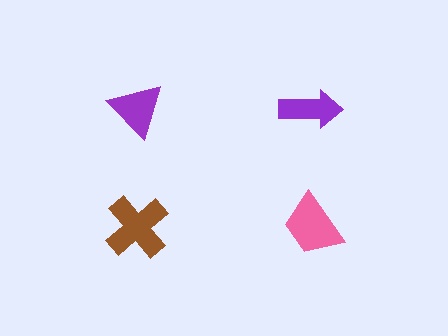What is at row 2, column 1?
A brown cross.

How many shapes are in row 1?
2 shapes.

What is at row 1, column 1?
A purple triangle.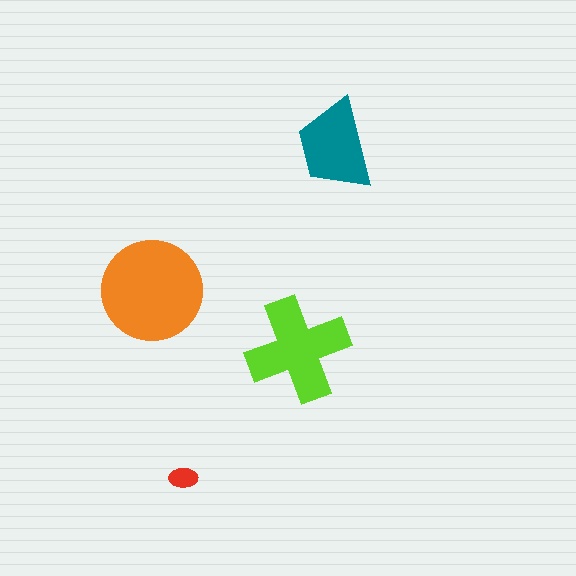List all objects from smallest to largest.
The red ellipse, the teal trapezoid, the lime cross, the orange circle.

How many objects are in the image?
There are 4 objects in the image.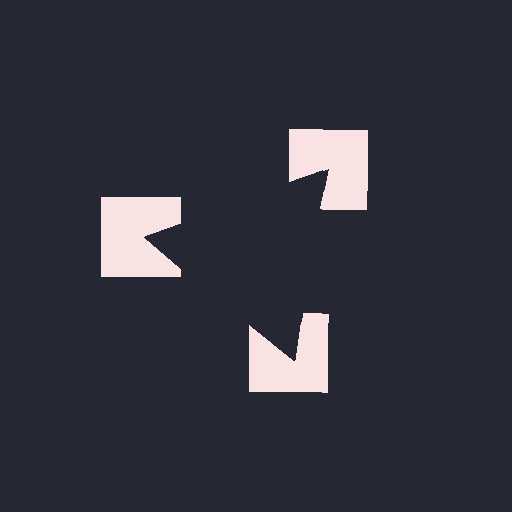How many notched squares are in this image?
There are 3 — one at each vertex of the illusory triangle.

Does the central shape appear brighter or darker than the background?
It typically appears slightly darker than the background, even though no actual brightness change is drawn.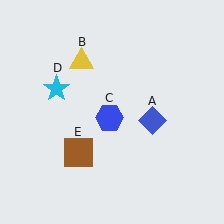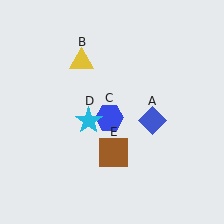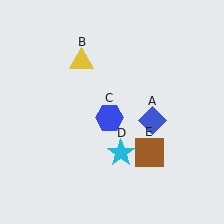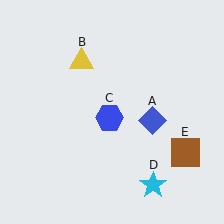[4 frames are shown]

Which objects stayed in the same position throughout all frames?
Blue diamond (object A) and yellow triangle (object B) and blue hexagon (object C) remained stationary.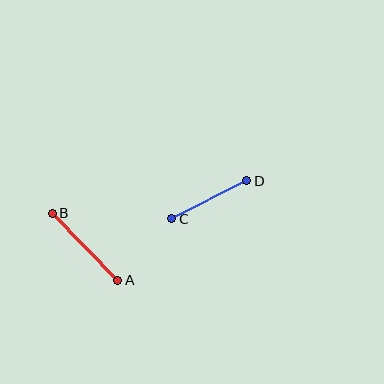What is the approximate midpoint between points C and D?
The midpoint is at approximately (209, 200) pixels.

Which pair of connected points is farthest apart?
Points A and B are farthest apart.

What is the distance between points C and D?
The distance is approximately 84 pixels.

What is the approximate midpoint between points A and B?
The midpoint is at approximately (85, 247) pixels.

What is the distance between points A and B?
The distance is approximately 94 pixels.